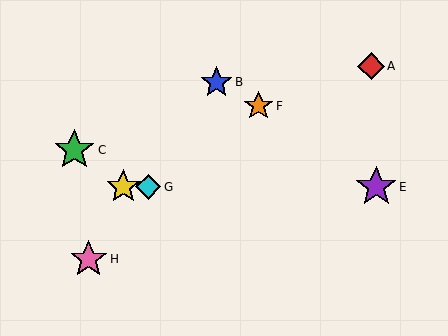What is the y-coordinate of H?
Object H is at y≈259.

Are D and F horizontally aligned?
No, D is at y≈187 and F is at y≈106.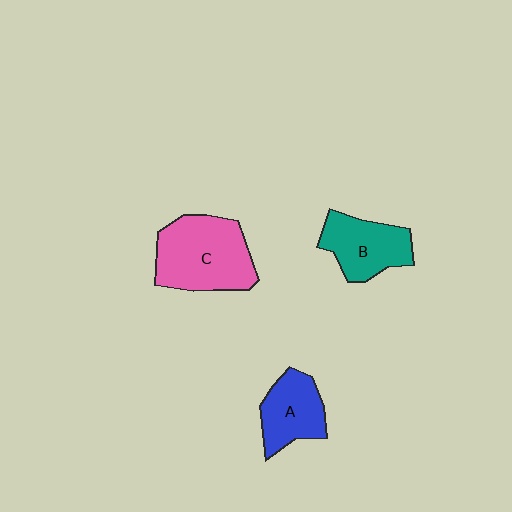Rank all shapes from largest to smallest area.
From largest to smallest: C (pink), B (teal), A (blue).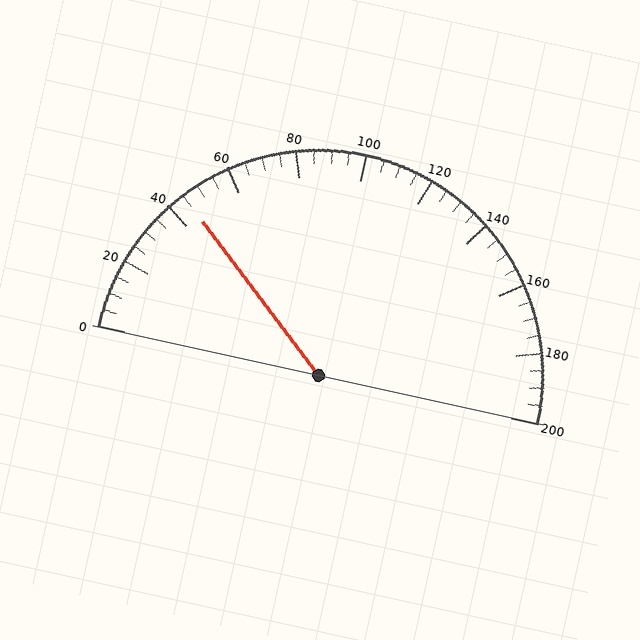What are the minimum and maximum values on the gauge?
The gauge ranges from 0 to 200.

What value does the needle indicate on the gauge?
The needle indicates approximately 45.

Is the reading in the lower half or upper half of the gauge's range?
The reading is in the lower half of the range (0 to 200).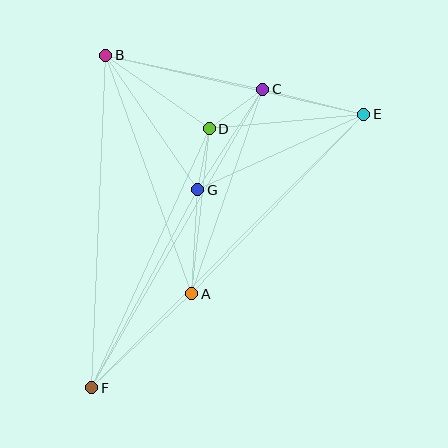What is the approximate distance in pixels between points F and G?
The distance between F and G is approximately 225 pixels.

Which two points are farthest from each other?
Points E and F are farthest from each other.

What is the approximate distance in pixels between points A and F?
The distance between A and F is approximately 137 pixels.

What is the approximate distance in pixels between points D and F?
The distance between D and F is approximately 285 pixels.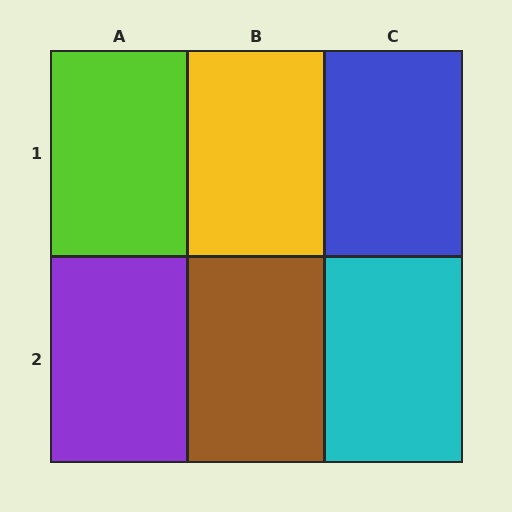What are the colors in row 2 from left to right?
Purple, brown, cyan.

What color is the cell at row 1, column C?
Blue.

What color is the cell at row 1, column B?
Yellow.